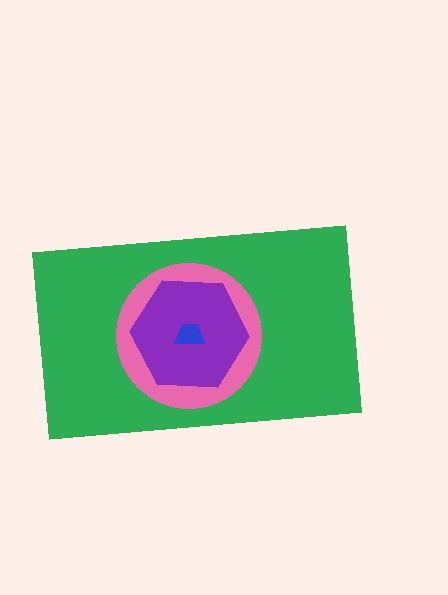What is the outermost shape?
The green rectangle.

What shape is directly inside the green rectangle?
The pink circle.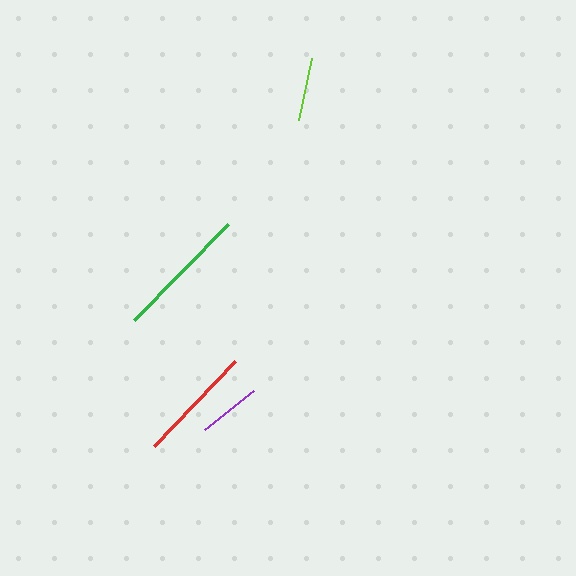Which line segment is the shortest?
The purple line is the shortest at approximately 62 pixels.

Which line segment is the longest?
The green line is the longest at approximately 135 pixels.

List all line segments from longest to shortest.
From longest to shortest: green, red, lime, purple.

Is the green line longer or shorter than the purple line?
The green line is longer than the purple line.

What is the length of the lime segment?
The lime segment is approximately 63 pixels long.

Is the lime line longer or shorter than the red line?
The red line is longer than the lime line.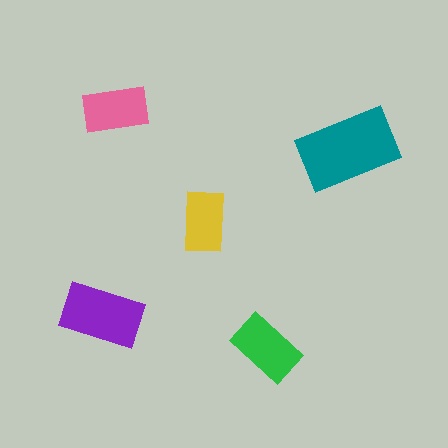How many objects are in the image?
There are 5 objects in the image.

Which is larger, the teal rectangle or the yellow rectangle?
The teal one.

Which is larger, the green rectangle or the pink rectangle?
The green one.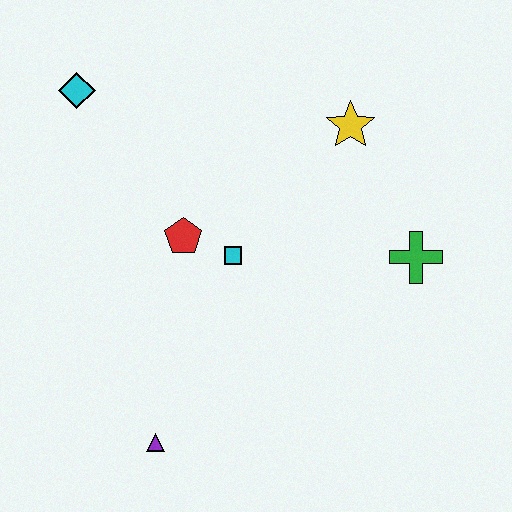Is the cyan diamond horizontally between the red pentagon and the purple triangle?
No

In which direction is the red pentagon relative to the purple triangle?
The red pentagon is above the purple triangle.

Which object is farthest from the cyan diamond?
The green cross is farthest from the cyan diamond.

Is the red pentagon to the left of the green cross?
Yes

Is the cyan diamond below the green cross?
No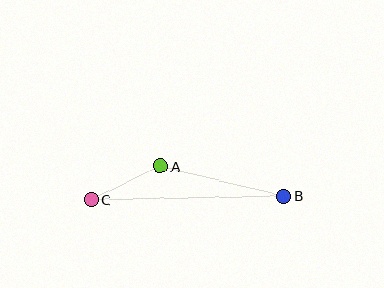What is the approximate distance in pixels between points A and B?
The distance between A and B is approximately 127 pixels.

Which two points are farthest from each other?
Points B and C are farthest from each other.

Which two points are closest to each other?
Points A and C are closest to each other.